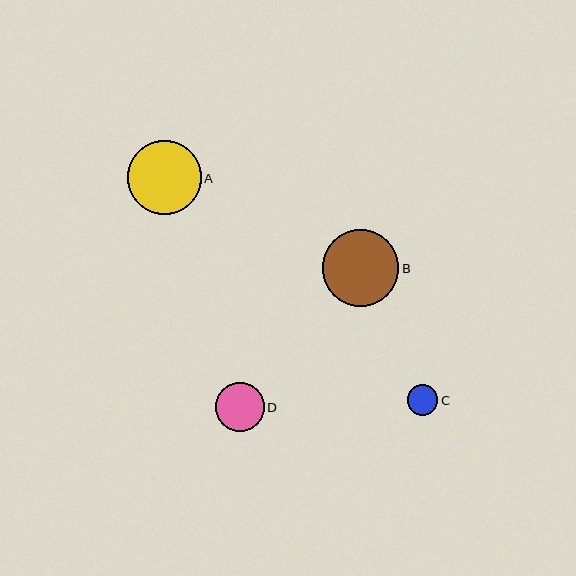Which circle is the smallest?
Circle C is the smallest with a size of approximately 30 pixels.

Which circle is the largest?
Circle B is the largest with a size of approximately 77 pixels.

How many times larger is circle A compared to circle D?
Circle A is approximately 1.5 times the size of circle D.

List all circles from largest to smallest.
From largest to smallest: B, A, D, C.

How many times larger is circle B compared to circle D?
Circle B is approximately 1.6 times the size of circle D.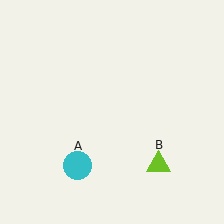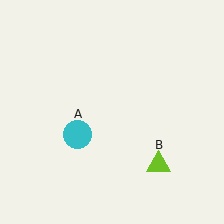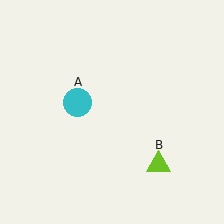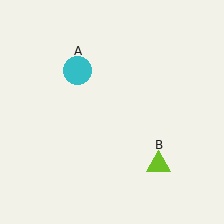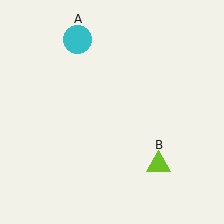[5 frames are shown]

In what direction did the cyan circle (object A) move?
The cyan circle (object A) moved up.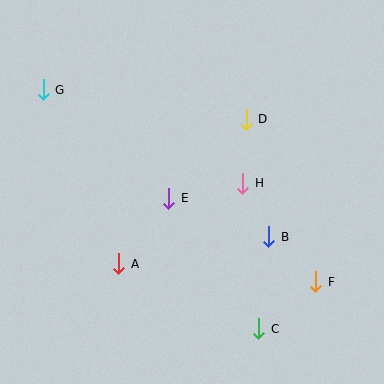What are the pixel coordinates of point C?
Point C is at (259, 329).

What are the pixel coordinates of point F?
Point F is at (316, 282).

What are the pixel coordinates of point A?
Point A is at (119, 264).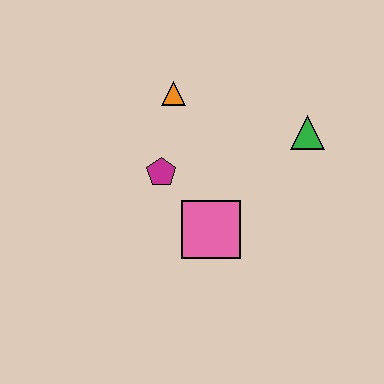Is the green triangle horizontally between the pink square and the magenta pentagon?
No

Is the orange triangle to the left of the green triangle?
Yes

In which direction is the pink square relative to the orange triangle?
The pink square is below the orange triangle.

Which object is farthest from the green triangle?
The magenta pentagon is farthest from the green triangle.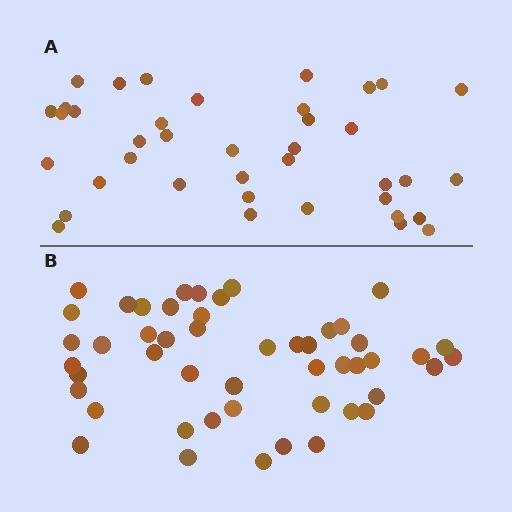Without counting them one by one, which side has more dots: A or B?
Region B (the bottom region) has more dots.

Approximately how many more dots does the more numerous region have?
Region B has roughly 10 or so more dots than region A.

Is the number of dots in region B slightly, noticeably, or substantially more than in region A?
Region B has noticeably more, but not dramatically so. The ratio is roughly 1.3 to 1.